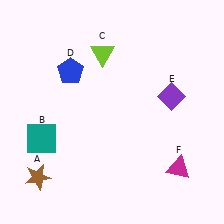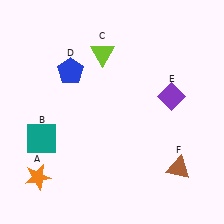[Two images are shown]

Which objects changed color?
A changed from brown to orange. F changed from magenta to brown.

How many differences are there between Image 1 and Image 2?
There are 2 differences between the two images.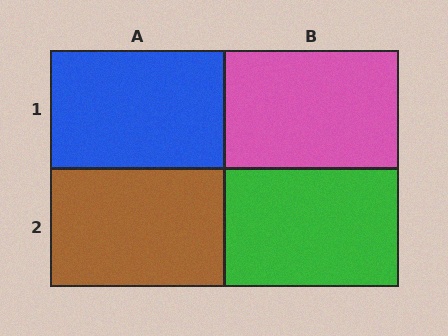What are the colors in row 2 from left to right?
Brown, green.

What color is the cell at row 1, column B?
Pink.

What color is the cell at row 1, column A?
Blue.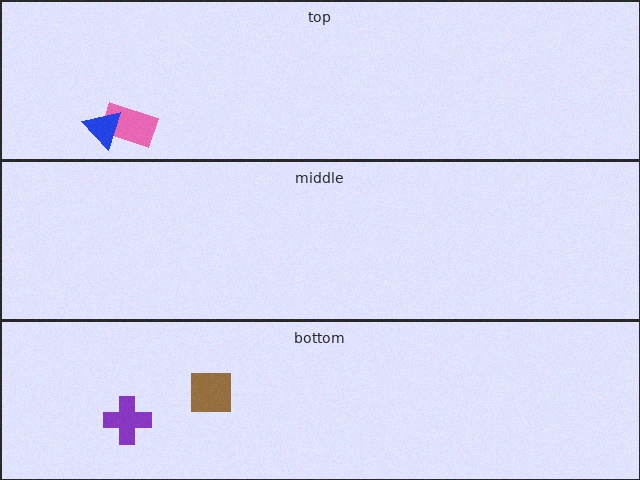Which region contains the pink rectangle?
The top region.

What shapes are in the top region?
The pink rectangle, the blue triangle.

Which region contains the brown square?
The bottom region.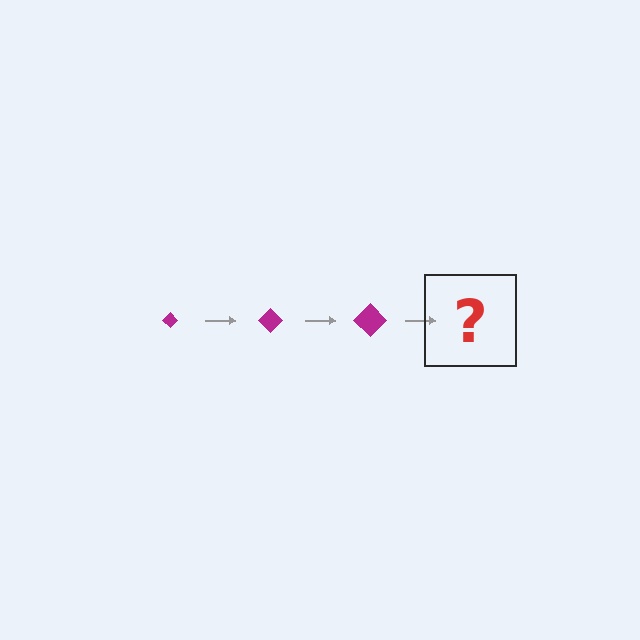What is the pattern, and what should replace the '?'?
The pattern is that the diamond gets progressively larger each step. The '?' should be a magenta diamond, larger than the previous one.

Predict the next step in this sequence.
The next step is a magenta diamond, larger than the previous one.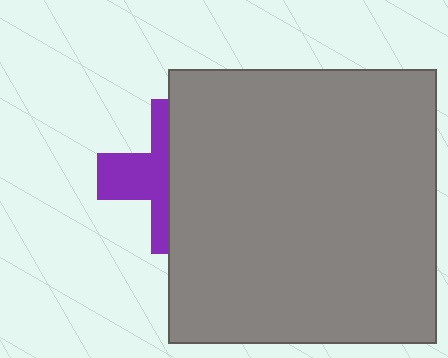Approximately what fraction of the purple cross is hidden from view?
Roughly 59% of the purple cross is hidden behind the gray rectangle.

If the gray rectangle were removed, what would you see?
You would see the complete purple cross.